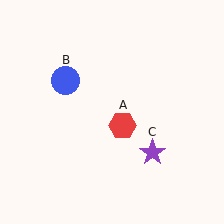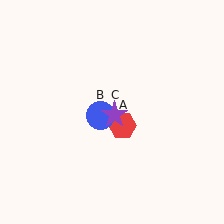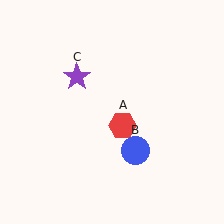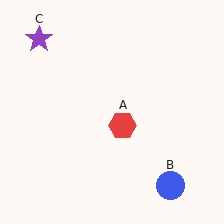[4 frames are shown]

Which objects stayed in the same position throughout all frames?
Red hexagon (object A) remained stationary.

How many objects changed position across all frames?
2 objects changed position: blue circle (object B), purple star (object C).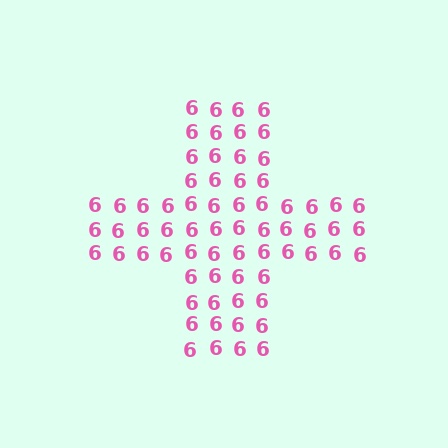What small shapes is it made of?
It is made of small digit 6's.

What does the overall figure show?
The overall figure shows a cross.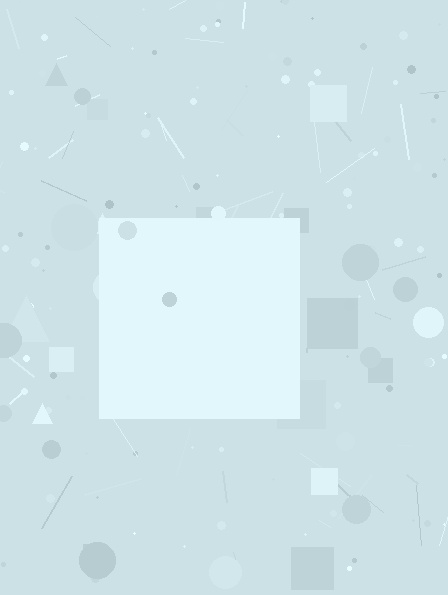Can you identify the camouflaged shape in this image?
The camouflaged shape is a square.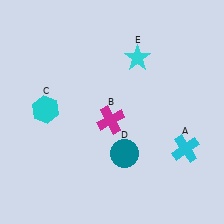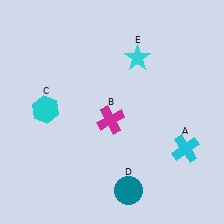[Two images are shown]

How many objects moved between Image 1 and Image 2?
1 object moved between the two images.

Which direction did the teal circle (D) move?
The teal circle (D) moved down.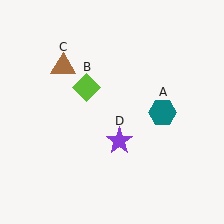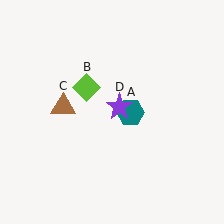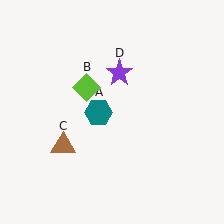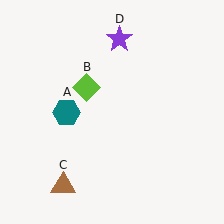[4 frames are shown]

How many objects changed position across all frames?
3 objects changed position: teal hexagon (object A), brown triangle (object C), purple star (object D).